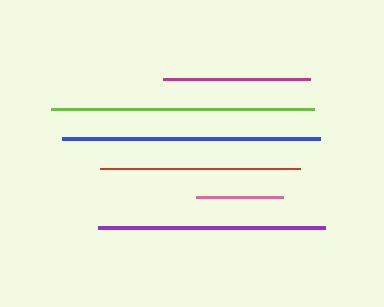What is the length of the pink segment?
The pink segment is approximately 87 pixels long.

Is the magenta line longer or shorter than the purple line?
The purple line is longer than the magenta line.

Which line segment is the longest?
The lime line is the longest at approximately 262 pixels.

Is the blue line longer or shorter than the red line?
The blue line is longer than the red line.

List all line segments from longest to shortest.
From longest to shortest: lime, blue, purple, red, magenta, pink.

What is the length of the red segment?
The red segment is approximately 200 pixels long.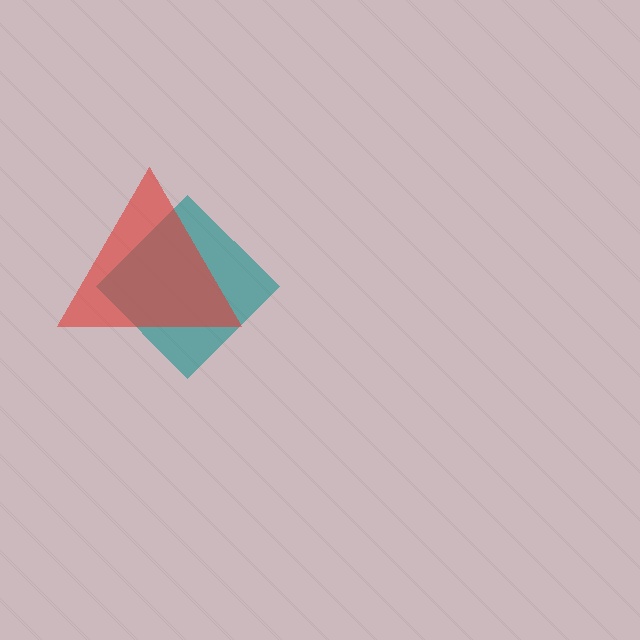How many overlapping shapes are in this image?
There are 2 overlapping shapes in the image.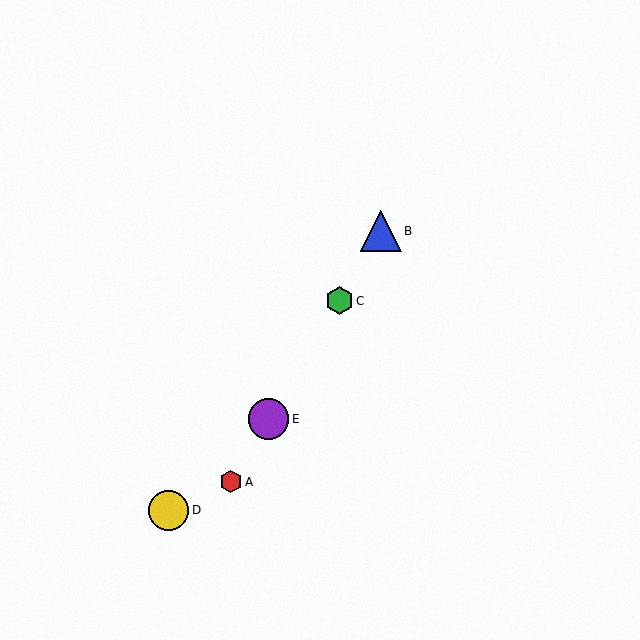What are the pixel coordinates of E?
Object E is at (268, 419).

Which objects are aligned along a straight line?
Objects A, B, C, E are aligned along a straight line.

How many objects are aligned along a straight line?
4 objects (A, B, C, E) are aligned along a straight line.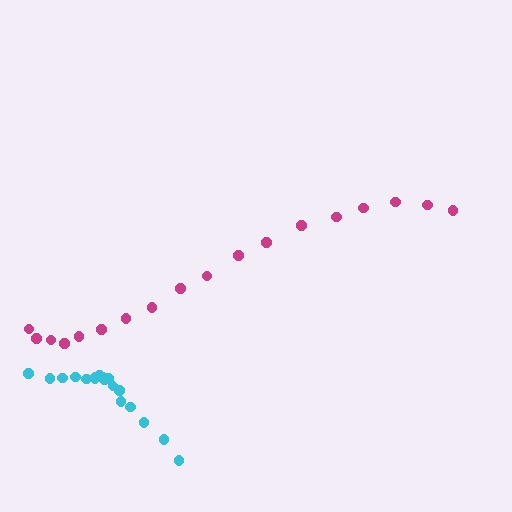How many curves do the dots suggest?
There are 2 distinct paths.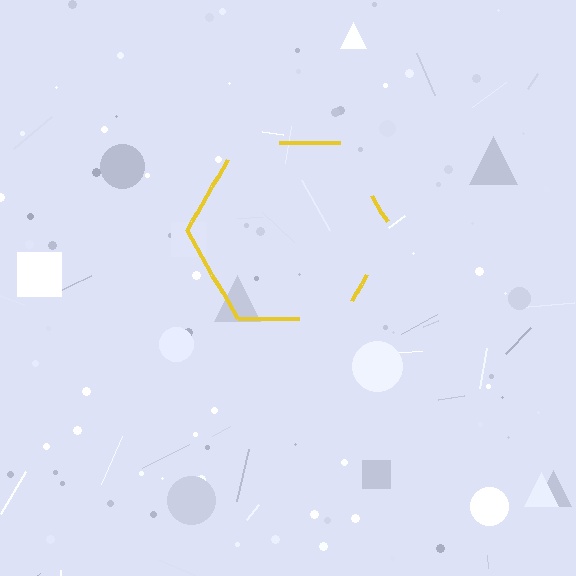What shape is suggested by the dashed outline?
The dashed outline suggests a hexagon.